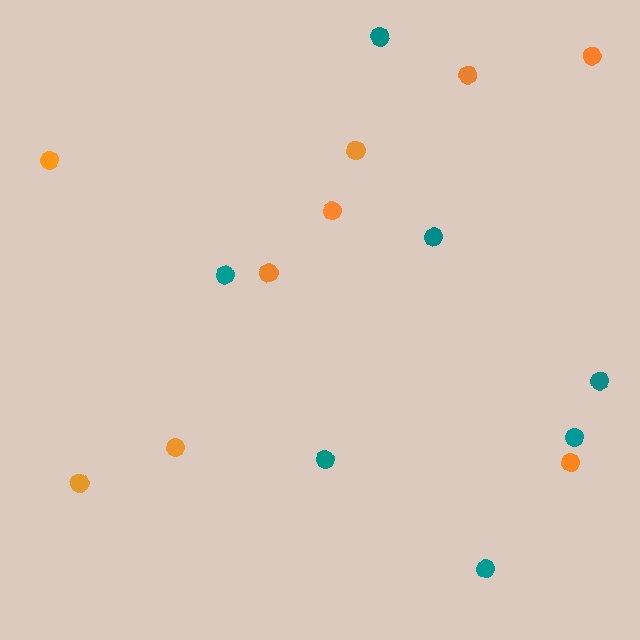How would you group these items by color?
There are 2 groups: one group of orange circles (9) and one group of teal circles (7).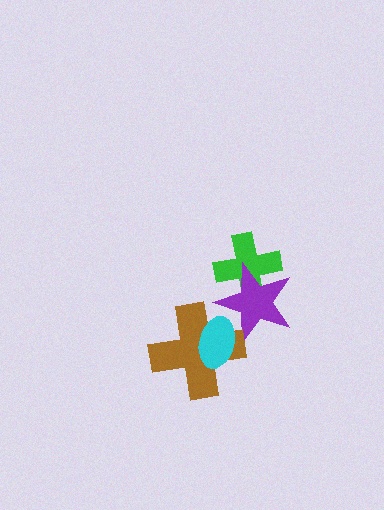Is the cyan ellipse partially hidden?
No, no other shape covers it.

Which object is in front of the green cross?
The purple star is in front of the green cross.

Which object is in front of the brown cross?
The cyan ellipse is in front of the brown cross.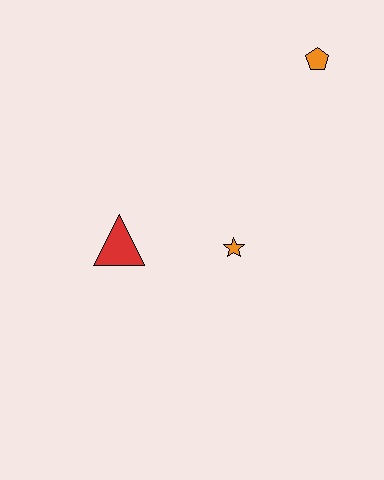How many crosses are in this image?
There are no crosses.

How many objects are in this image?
There are 3 objects.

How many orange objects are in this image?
There are 2 orange objects.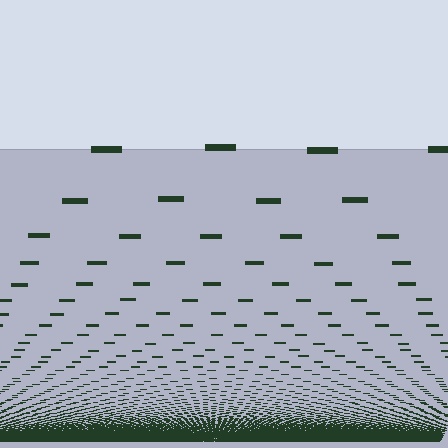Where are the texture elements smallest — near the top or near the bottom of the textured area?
Near the bottom.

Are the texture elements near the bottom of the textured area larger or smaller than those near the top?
Smaller. The gradient is inverted — elements near the bottom are smaller and denser.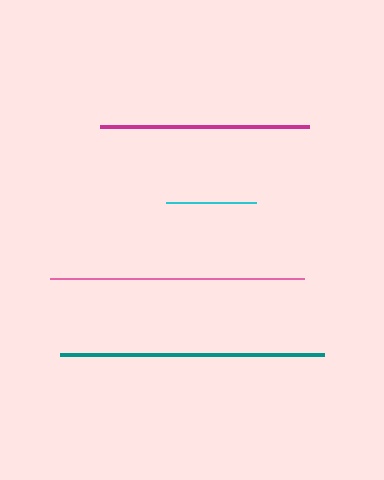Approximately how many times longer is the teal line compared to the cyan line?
The teal line is approximately 3.0 times the length of the cyan line.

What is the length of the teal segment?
The teal segment is approximately 264 pixels long.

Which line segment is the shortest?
The cyan line is the shortest at approximately 89 pixels.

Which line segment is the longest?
The teal line is the longest at approximately 264 pixels.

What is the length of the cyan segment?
The cyan segment is approximately 89 pixels long.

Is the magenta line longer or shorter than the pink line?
The pink line is longer than the magenta line.